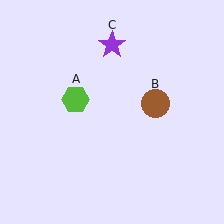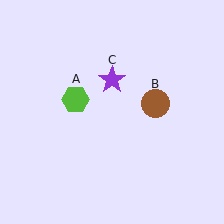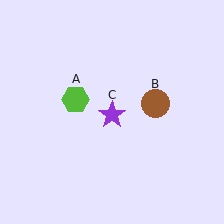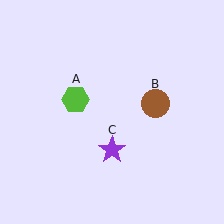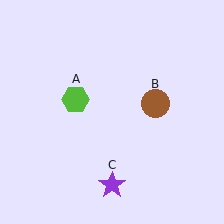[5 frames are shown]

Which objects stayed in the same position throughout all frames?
Lime hexagon (object A) and brown circle (object B) remained stationary.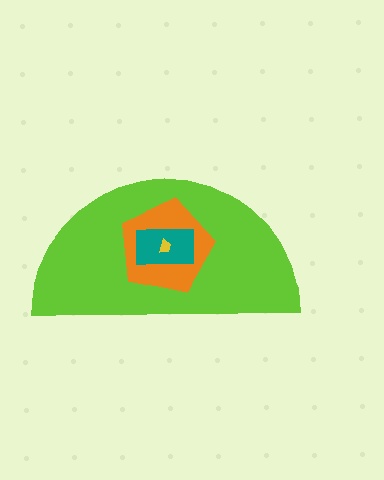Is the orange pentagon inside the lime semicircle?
Yes.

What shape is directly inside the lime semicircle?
The orange pentagon.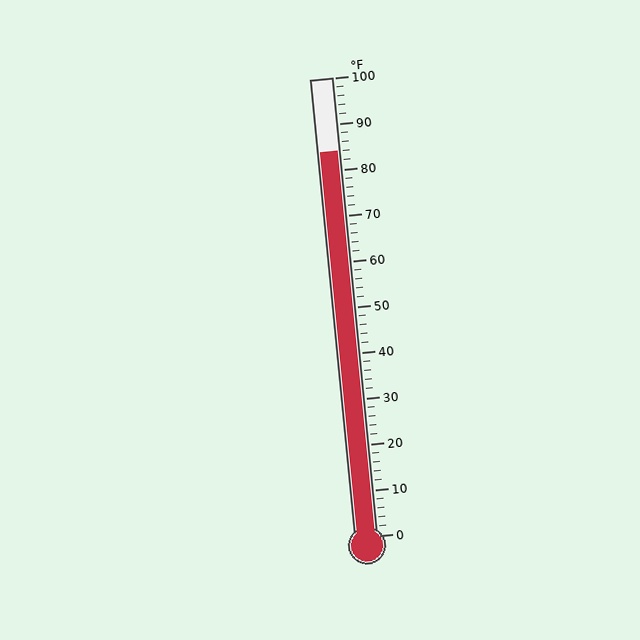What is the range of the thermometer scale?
The thermometer scale ranges from 0°F to 100°F.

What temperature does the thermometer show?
The thermometer shows approximately 84°F.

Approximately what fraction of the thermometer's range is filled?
The thermometer is filled to approximately 85% of its range.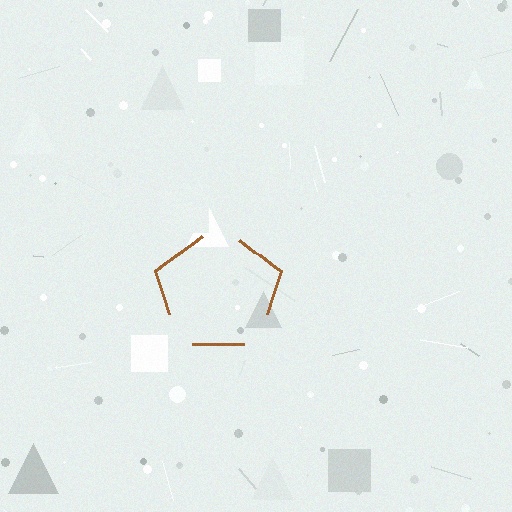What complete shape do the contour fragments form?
The contour fragments form a pentagon.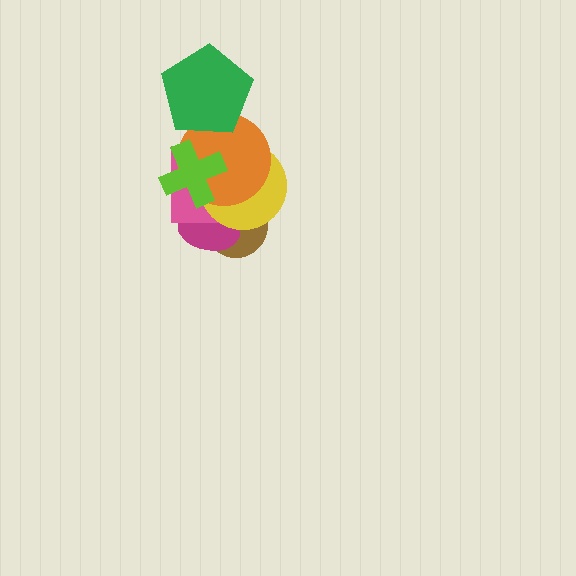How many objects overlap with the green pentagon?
1 object overlaps with the green pentagon.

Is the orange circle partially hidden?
Yes, it is partially covered by another shape.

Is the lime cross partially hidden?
No, no other shape covers it.